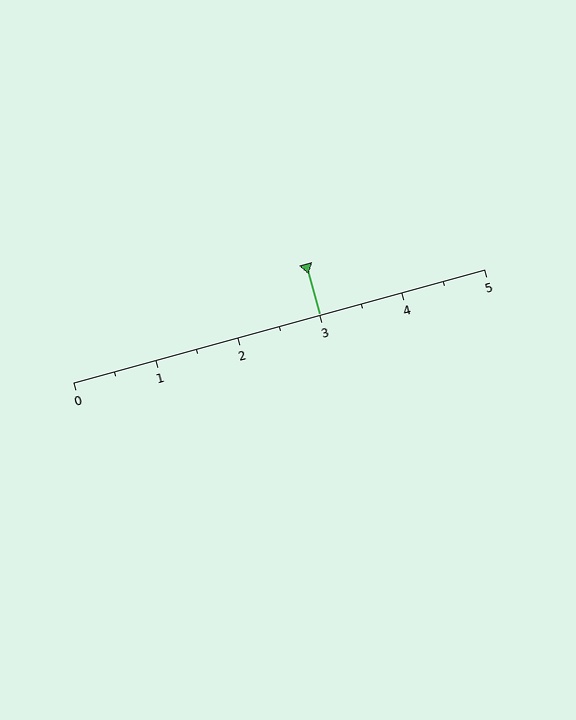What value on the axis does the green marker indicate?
The marker indicates approximately 3.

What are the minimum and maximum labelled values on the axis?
The axis runs from 0 to 5.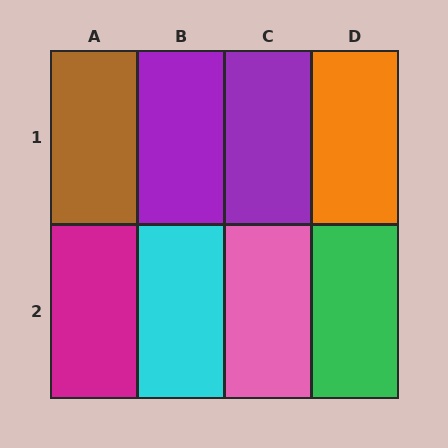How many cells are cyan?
1 cell is cyan.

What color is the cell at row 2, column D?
Green.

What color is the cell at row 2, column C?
Pink.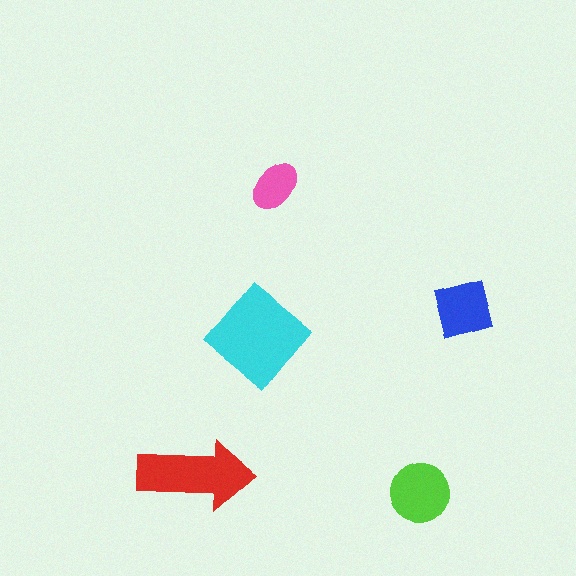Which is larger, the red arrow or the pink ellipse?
The red arrow.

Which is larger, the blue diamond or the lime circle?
The lime circle.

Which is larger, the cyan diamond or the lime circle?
The cyan diamond.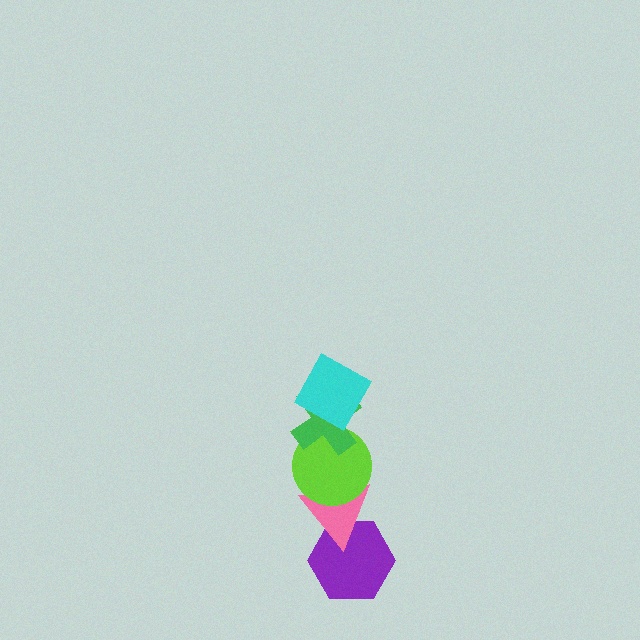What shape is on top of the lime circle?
The green cross is on top of the lime circle.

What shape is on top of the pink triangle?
The lime circle is on top of the pink triangle.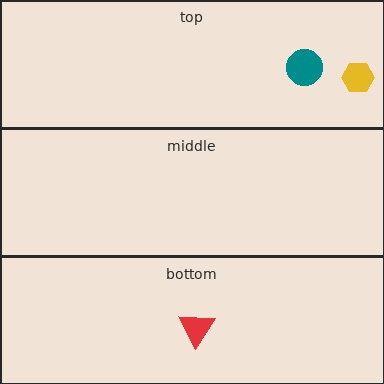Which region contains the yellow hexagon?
The top region.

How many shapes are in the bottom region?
1.